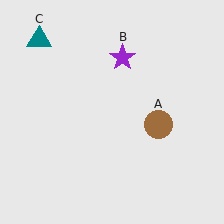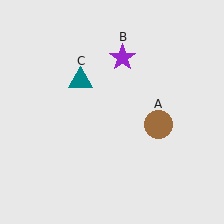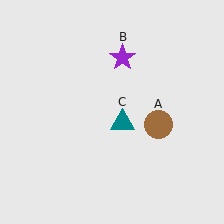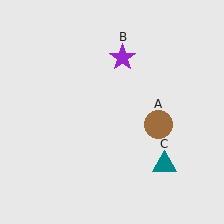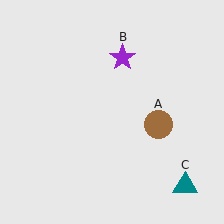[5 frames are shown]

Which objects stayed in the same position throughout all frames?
Brown circle (object A) and purple star (object B) remained stationary.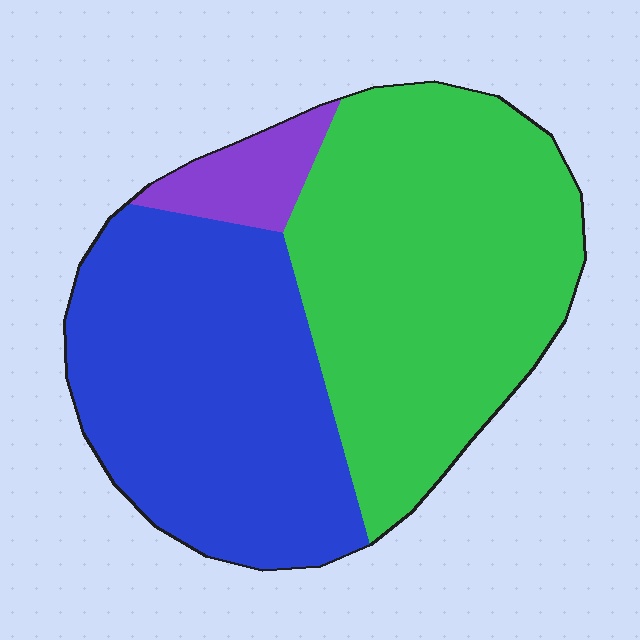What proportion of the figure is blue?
Blue covers around 45% of the figure.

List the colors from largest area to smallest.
From largest to smallest: green, blue, purple.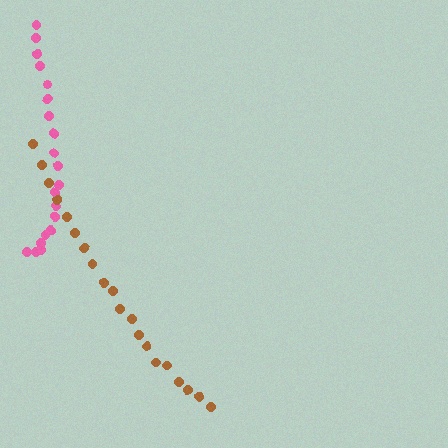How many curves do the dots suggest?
There are 2 distinct paths.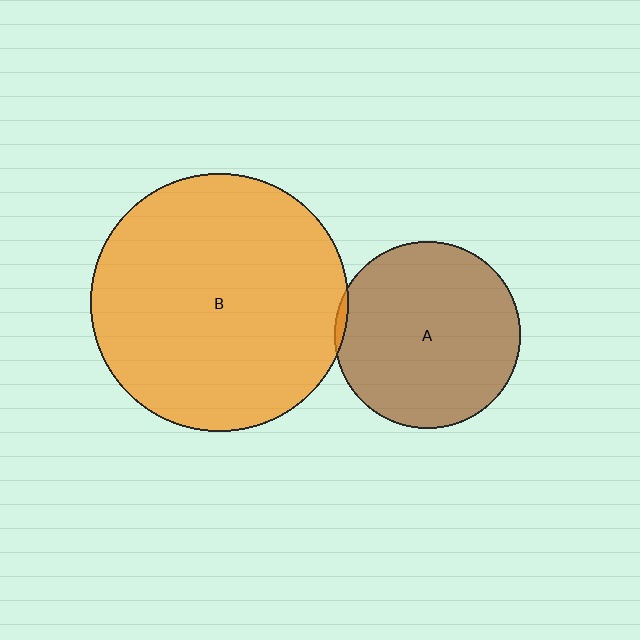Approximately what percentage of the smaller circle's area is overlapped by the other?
Approximately 5%.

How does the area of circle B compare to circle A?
Approximately 1.9 times.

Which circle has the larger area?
Circle B (orange).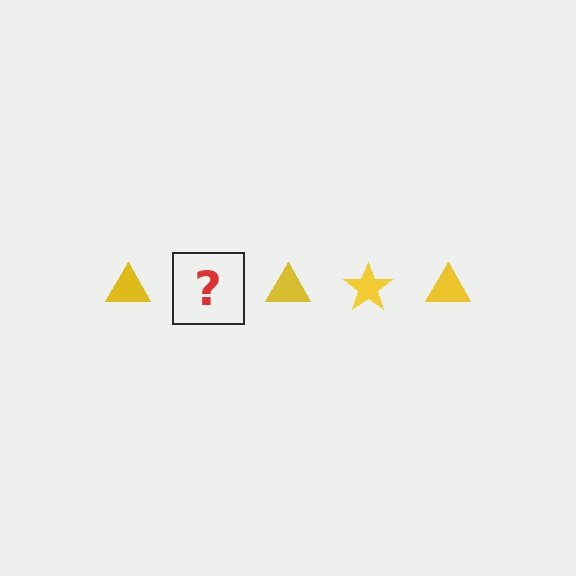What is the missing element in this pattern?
The missing element is a yellow star.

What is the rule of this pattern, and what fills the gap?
The rule is that the pattern cycles through triangle, star shapes in yellow. The gap should be filled with a yellow star.